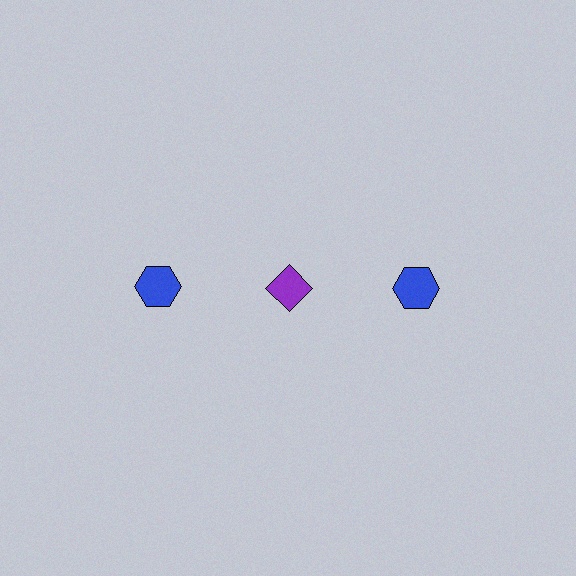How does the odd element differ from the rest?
It differs in both color (purple instead of blue) and shape (diamond instead of hexagon).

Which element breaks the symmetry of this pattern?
The purple diamond in the top row, second from left column breaks the symmetry. All other shapes are blue hexagons.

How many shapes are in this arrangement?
There are 3 shapes arranged in a grid pattern.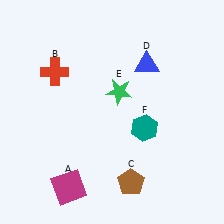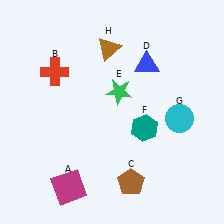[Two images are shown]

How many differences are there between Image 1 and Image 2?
There are 2 differences between the two images.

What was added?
A cyan circle (G), a brown triangle (H) were added in Image 2.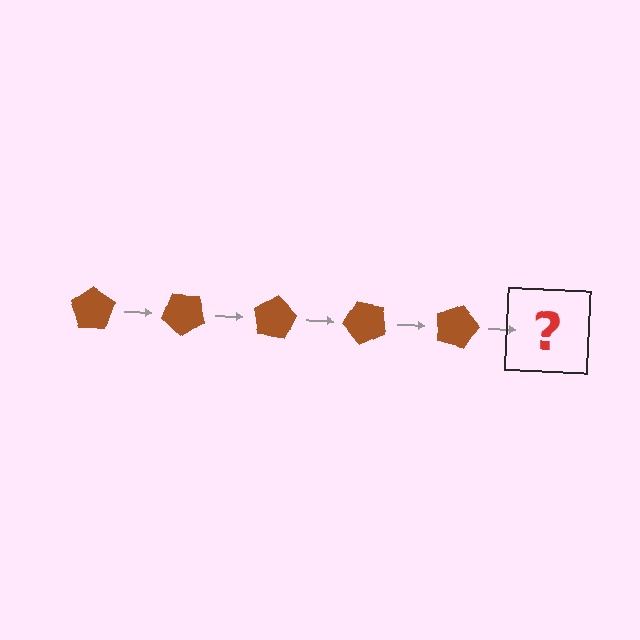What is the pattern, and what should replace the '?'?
The pattern is that the pentagon rotates 40 degrees each step. The '?' should be a brown pentagon rotated 200 degrees.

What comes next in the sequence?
The next element should be a brown pentagon rotated 200 degrees.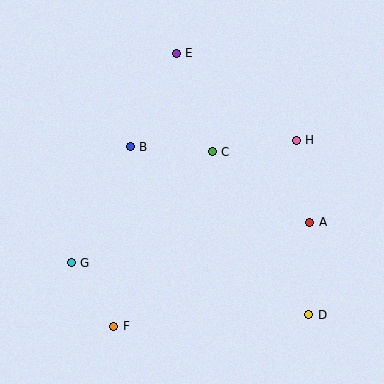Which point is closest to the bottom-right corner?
Point D is closest to the bottom-right corner.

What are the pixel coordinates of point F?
Point F is at (114, 326).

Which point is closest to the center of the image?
Point C at (212, 152) is closest to the center.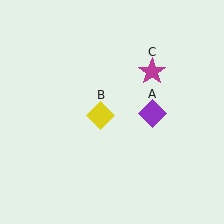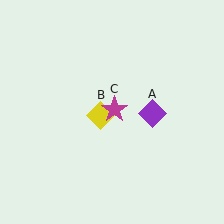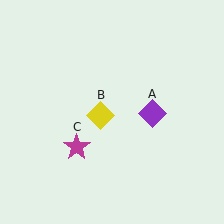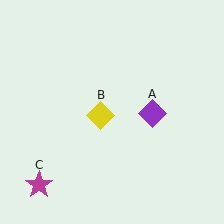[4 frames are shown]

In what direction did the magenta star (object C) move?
The magenta star (object C) moved down and to the left.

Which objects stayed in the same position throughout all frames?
Purple diamond (object A) and yellow diamond (object B) remained stationary.